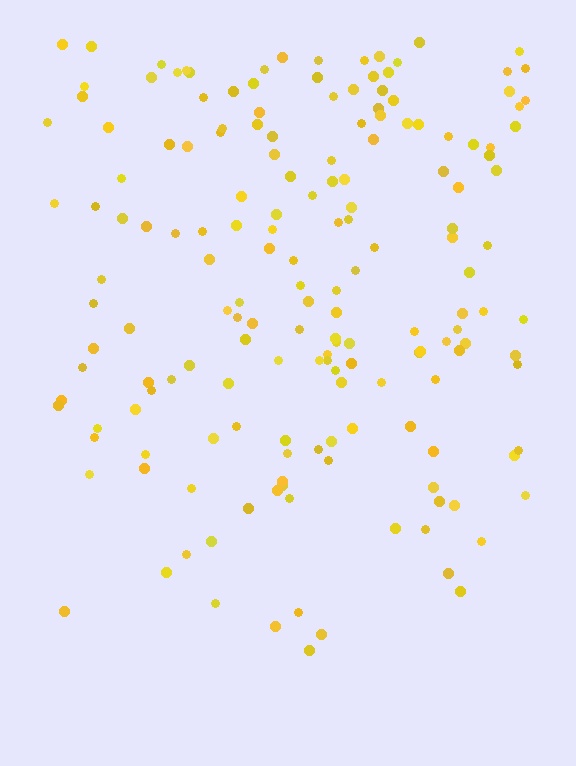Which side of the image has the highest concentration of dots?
The top.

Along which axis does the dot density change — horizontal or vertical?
Vertical.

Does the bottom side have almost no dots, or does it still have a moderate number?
Still a moderate number, just noticeably fewer than the top.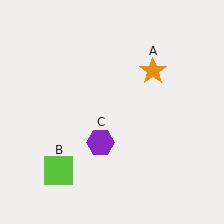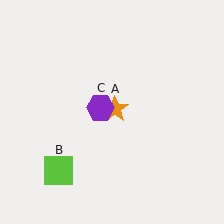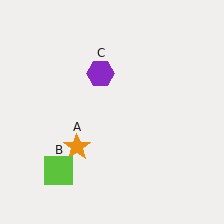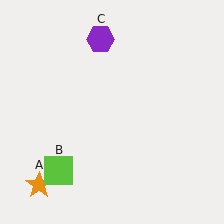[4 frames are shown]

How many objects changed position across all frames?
2 objects changed position: orange star (object A), purple hexagon (object C).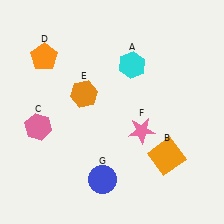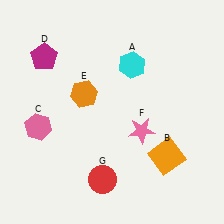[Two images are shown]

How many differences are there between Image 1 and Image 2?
There are 2 differences between the two images.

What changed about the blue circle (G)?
In Image 1, G is blue. In Image 2, it changed to red.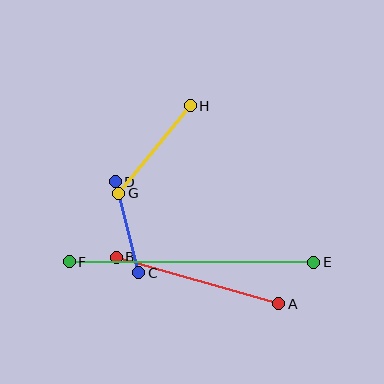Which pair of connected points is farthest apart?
Points E and F are farthest apart.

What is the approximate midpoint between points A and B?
The midpoint is at approximately (198, 281) pixels.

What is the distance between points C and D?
The distance is approximately 94 pixels.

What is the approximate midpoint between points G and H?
The midpoint is at approximately (154, 150) pixels.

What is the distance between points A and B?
The distance is approximately 169 pixels.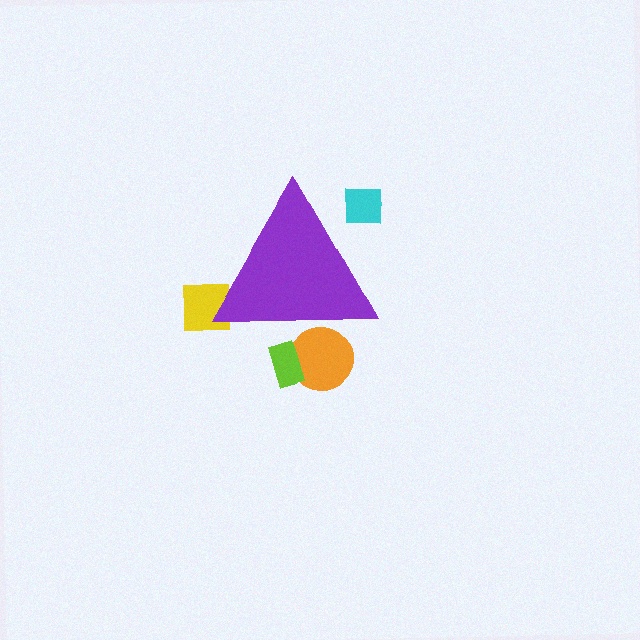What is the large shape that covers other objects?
A purple triangle.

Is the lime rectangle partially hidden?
Yes, the lime rectangle is partially hidden behind the purple triangle.